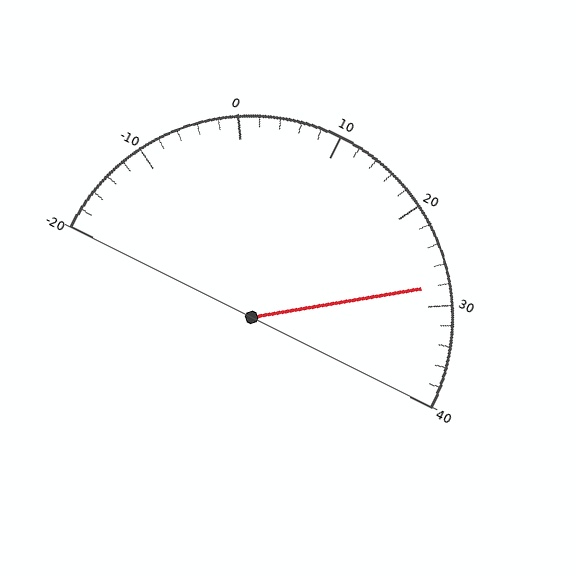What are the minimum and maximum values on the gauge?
The gauge ranges from -20 to 40.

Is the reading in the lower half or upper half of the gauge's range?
The reading is in the upper half of the range (-20 to 40).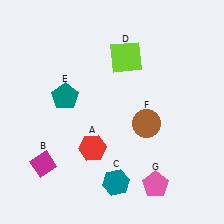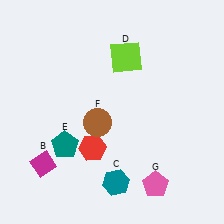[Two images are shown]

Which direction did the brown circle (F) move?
The brown circle (F) moved left.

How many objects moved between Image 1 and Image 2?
2 objects moved between the two images.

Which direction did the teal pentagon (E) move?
The teal pentagon (E) moved down.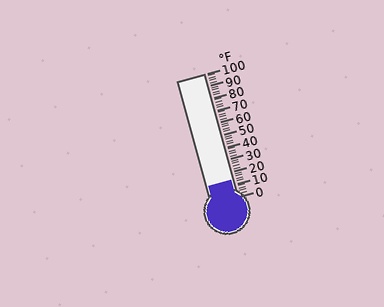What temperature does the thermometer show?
The thermometer shows approximately 14°F.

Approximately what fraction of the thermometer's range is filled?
The thermometer is filled to approximately 15% of its range.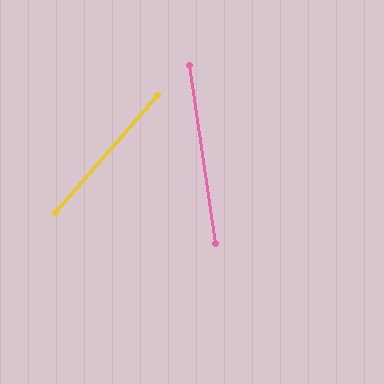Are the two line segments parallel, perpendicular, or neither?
Neither parallel nor perpendicular — they differ by about 49°.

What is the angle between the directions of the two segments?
Approximately 49 degrees.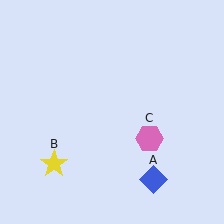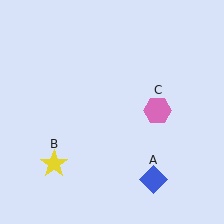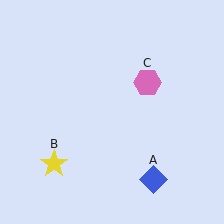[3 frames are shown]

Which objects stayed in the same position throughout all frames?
Blue diamond (object A) and yellow star (object B) remained stationary.